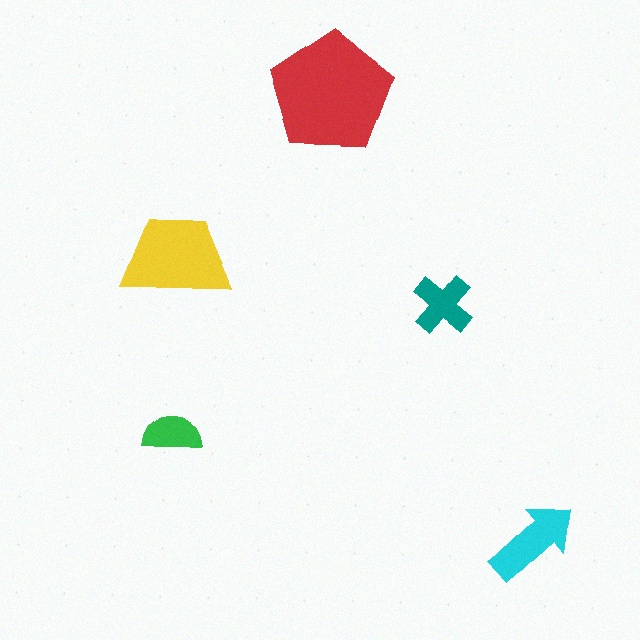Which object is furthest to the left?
The yellow trapezoid is leftmost.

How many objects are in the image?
There are 5 objects in the image.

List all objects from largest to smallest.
The red pentagon, the yellow trapezoid, the cyan arrow, the teal cross, the green semicircle.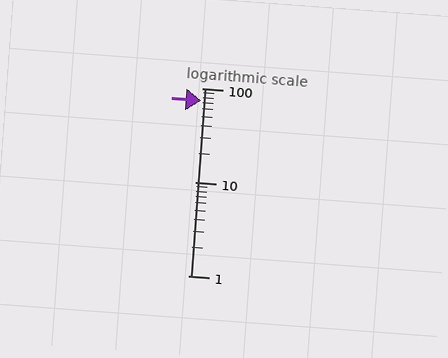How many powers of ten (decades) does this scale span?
The scale spans 2 decades, from 1 to 100.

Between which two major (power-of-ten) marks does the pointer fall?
The pointer is between 10 and 100.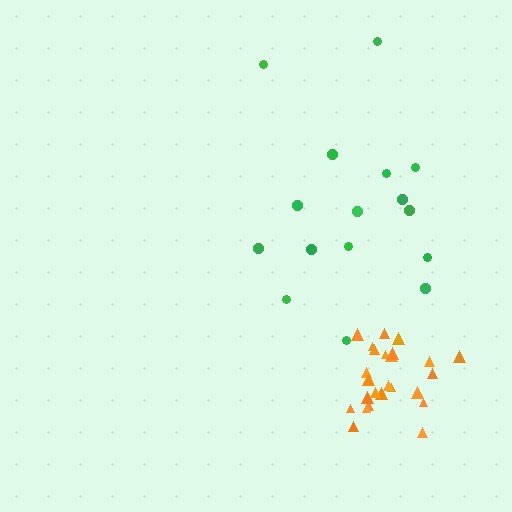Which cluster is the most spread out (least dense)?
Green.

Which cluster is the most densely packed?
Orange.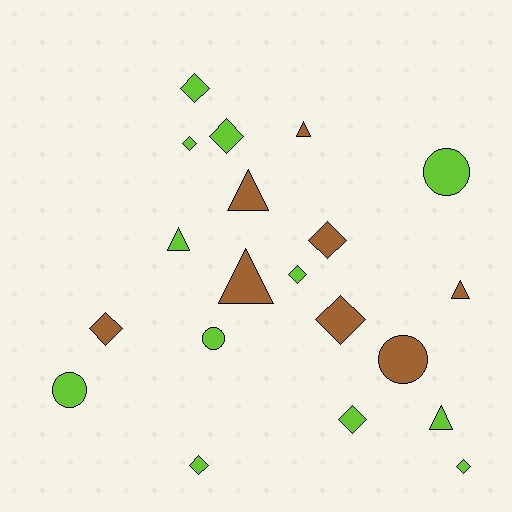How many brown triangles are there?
There are 4 brown triangles.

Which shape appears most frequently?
Diamond, with 10 objects.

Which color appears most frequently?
Lime, with 12 objects.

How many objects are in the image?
There are 20 objects.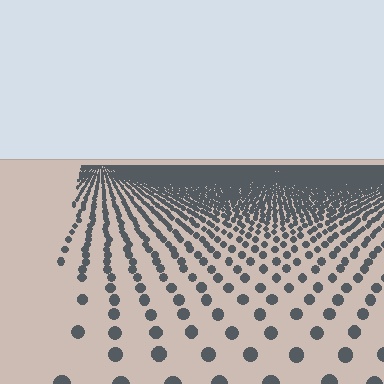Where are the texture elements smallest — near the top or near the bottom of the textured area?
Near the top.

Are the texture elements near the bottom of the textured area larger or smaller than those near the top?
Larger. Near the bottom, elements are closer to the viewer and appear at a bigger on-screen size.